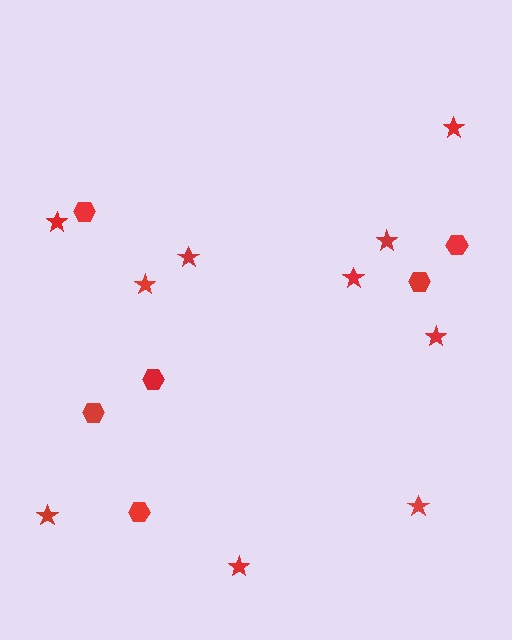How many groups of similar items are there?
There are 2 groups: one group of hexagons (6) and one group of stars (10).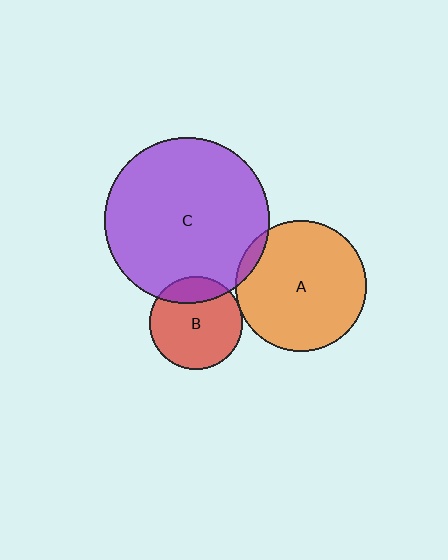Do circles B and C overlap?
Yes.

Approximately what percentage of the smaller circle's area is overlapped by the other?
Approximately 20%.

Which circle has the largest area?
Circle C (purple).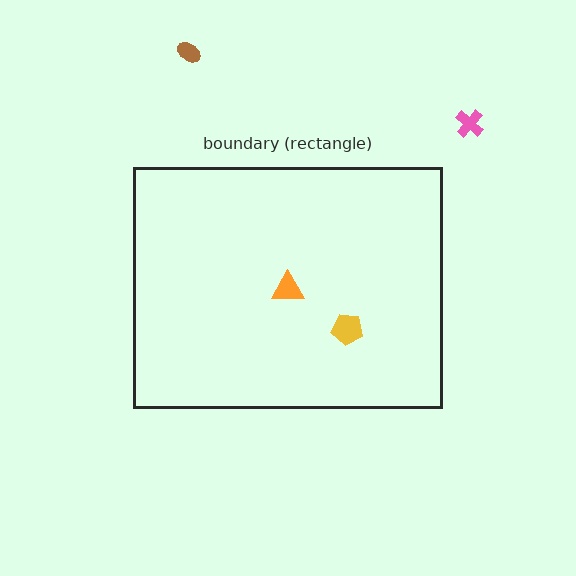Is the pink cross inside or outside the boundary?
Outside.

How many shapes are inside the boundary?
2 inside, 2 outside.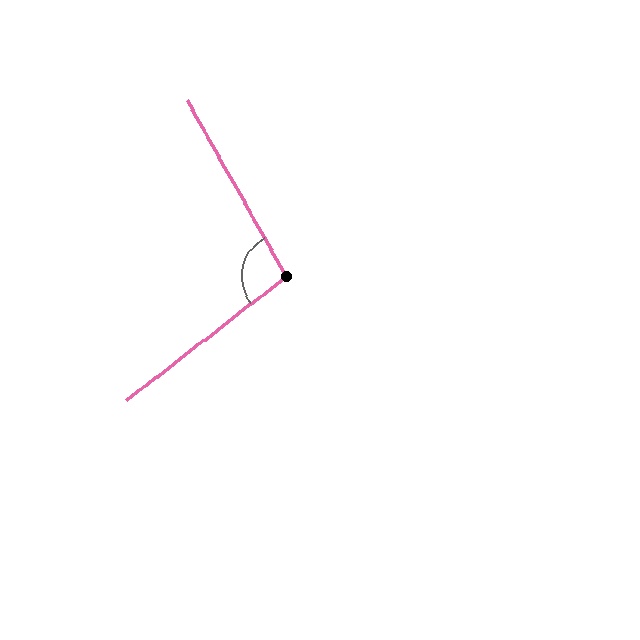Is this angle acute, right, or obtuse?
It is obtuse.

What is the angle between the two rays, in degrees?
Approximately 98 degrees.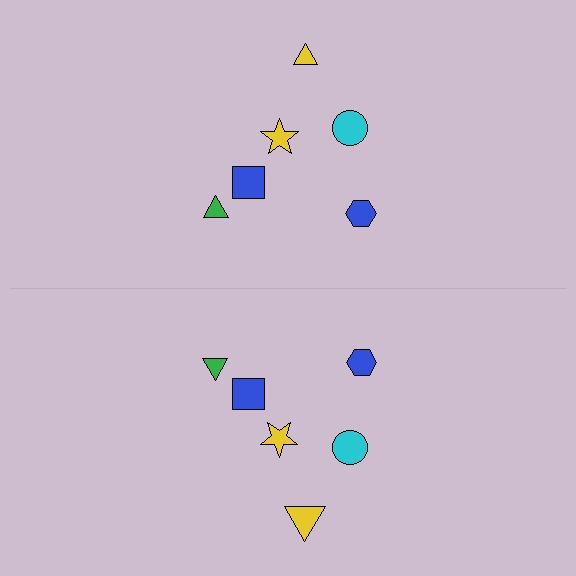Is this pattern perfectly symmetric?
No, the pattern is not perfectly symmetric. The yellow triangle on the bottom side has a different size than its mirror counterpart.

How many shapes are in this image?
There are 12 shapes in this image.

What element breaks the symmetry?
The yellow triangle on the bottom side has a different size than its mirror counterpart.